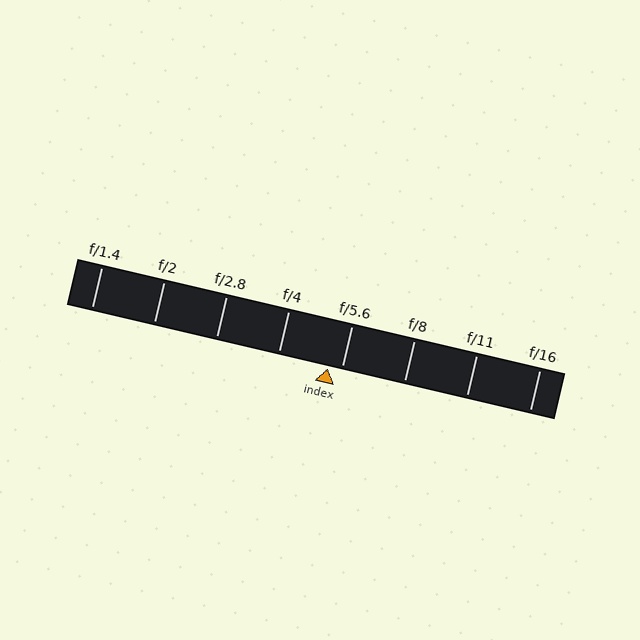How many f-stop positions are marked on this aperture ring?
There are 8 f-stop positions marked.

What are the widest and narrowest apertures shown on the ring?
The widest aperture shown is f/1.4 and the narrowest is f/16.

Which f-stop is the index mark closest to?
The index mark is closest to f/5.6.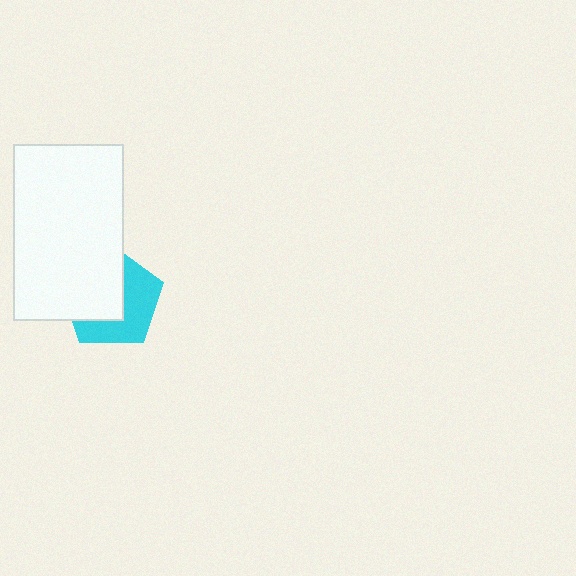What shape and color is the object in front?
The object in front is a white rectangle.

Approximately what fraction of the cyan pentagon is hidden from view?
Roughly 51% of the cyan pentagon is hidden behind the white rectangle.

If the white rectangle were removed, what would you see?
You would see the complete cyan pentagon.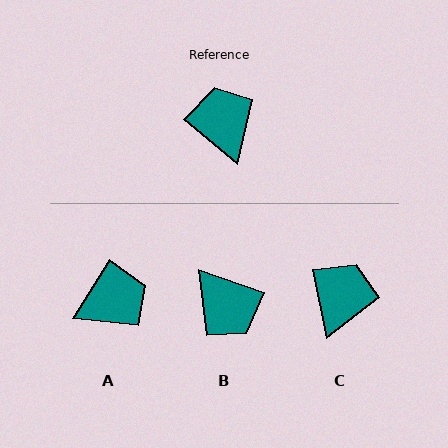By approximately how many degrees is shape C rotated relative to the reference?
Approximately 39 degrees clockwise.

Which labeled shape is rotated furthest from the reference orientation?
B, about 159 degrees away.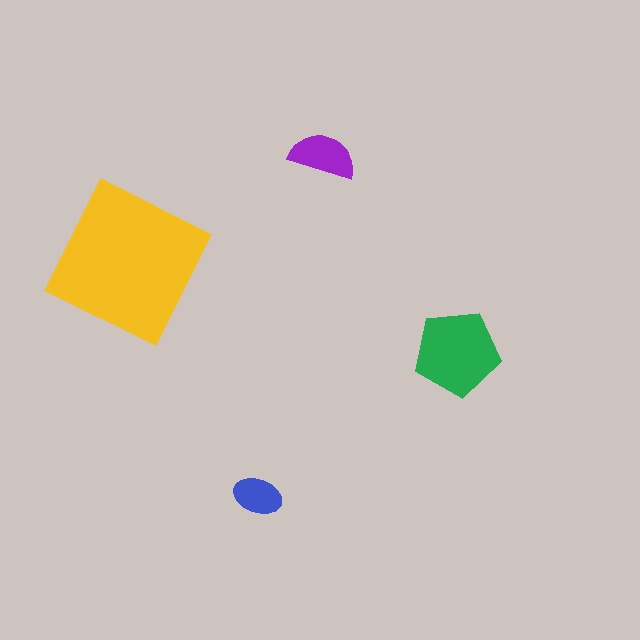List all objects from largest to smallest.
The yellow square, the green pentagon, the purple semicircle, the blue ellipse.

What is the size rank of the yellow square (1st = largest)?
1st.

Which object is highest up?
The purple semicircle is topmost.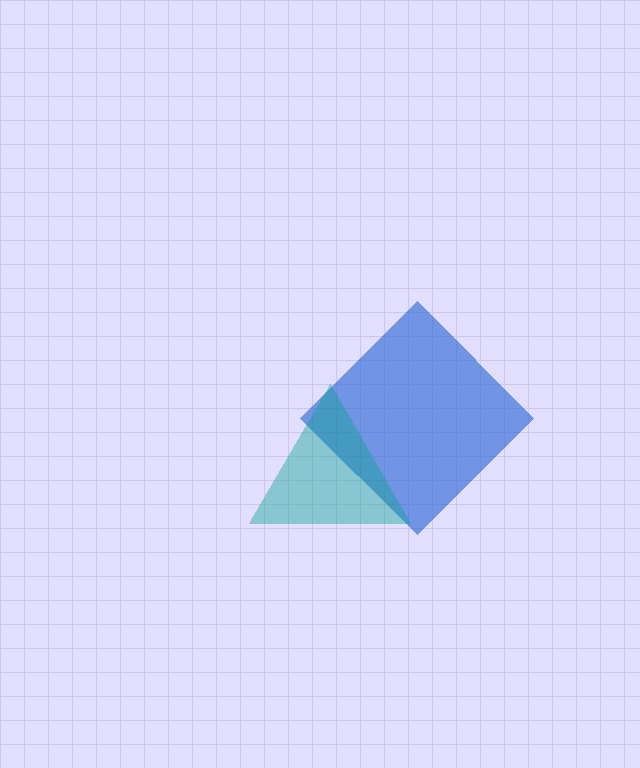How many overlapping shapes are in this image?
There are 2 overlapping shapes in the image.